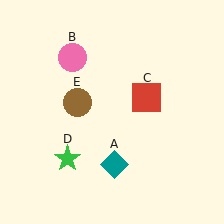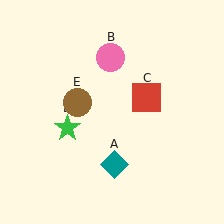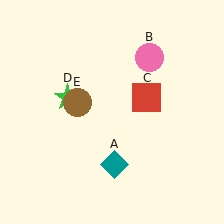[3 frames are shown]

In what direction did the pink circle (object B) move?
The pink circle (object B) moved right.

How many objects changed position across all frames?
2 objects changed position: pink circle (object B), green star (object D).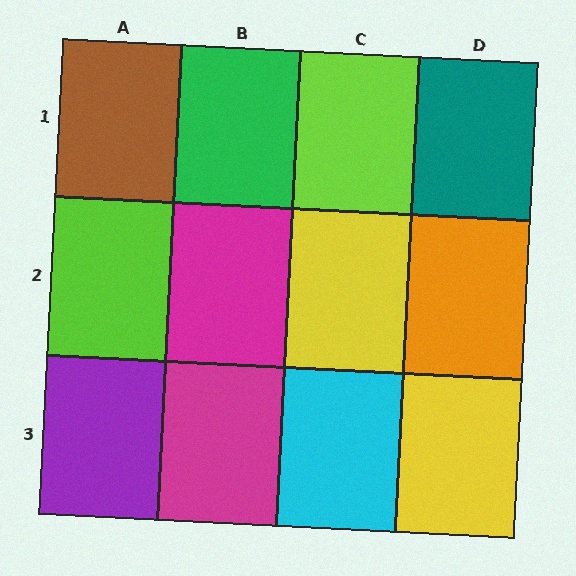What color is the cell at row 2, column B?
Magenta.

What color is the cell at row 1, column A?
Brown.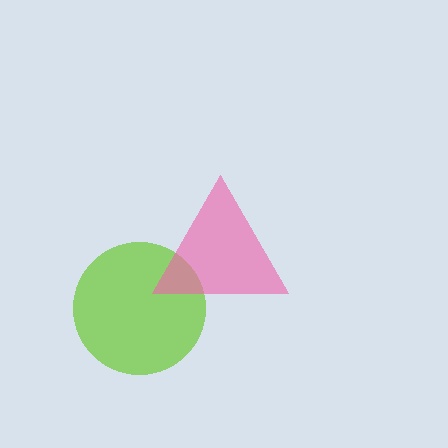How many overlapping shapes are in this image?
There are 2 overlapping shapes in the image.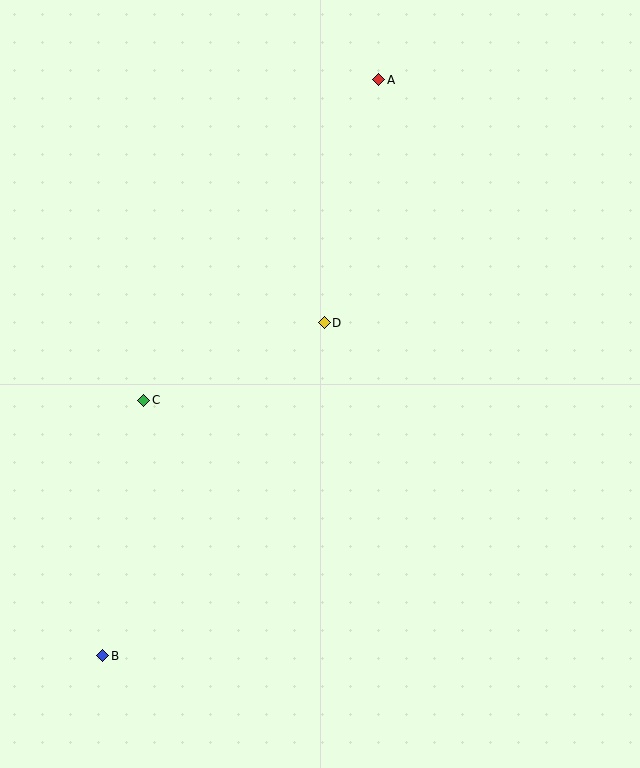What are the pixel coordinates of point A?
Point A is at (379, 80).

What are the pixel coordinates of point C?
Point C is at (144, 400).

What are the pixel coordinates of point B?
Point B is at (103, 656).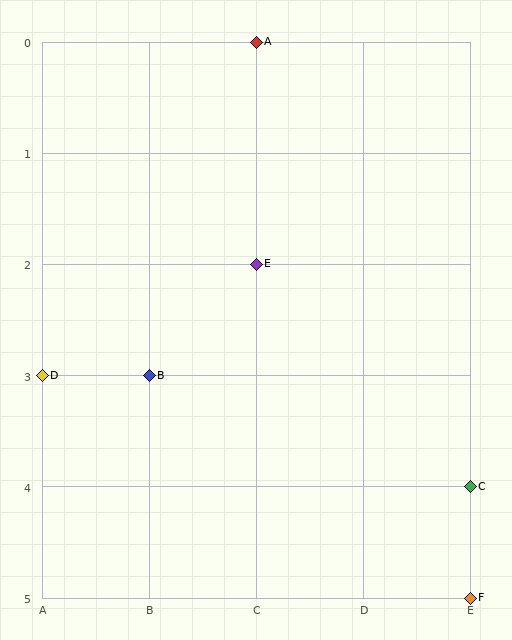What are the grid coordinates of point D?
Point D is at grid coordinates (A, 3).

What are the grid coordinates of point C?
Point C is at grid coordinates (E, 4).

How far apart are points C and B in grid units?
Points C and B are 3 columns and 1 row apart (about 3.2 grid units diagonally).